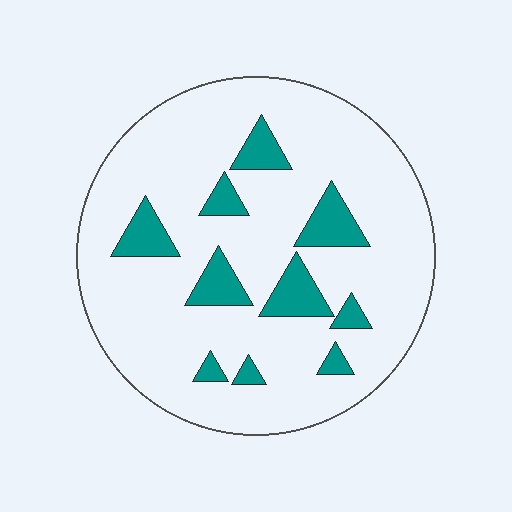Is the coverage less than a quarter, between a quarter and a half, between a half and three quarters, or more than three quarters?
Less than a quarter.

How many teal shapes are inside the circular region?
10.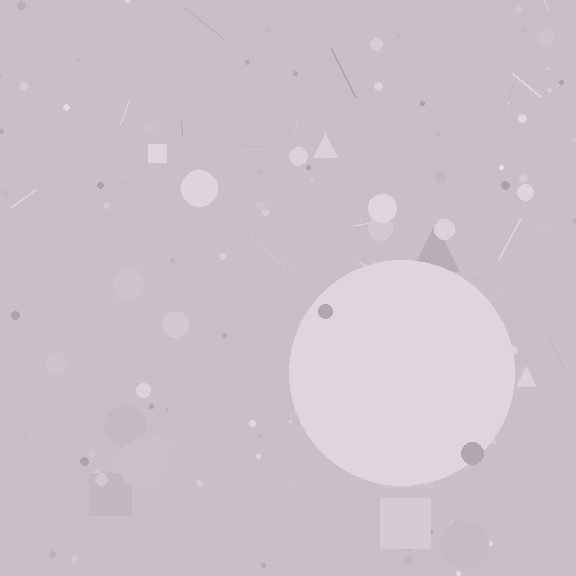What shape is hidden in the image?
A circle is hidden in the image.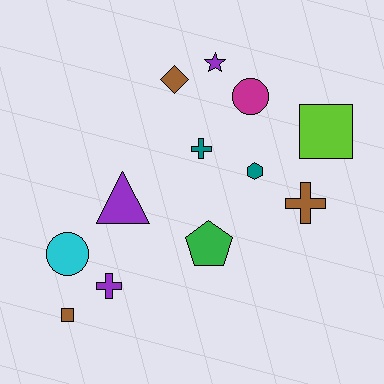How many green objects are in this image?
There is 1 green object.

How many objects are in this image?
There are 12 objects.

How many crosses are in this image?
There are 3 crosses.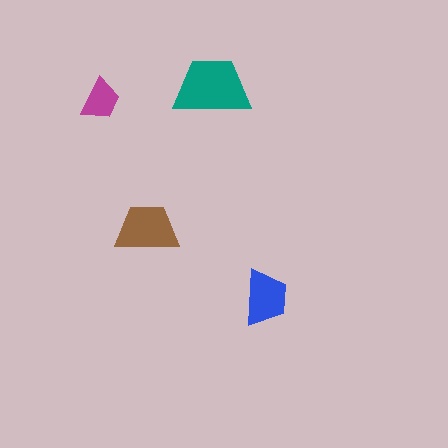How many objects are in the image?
There are 4 objects in the image.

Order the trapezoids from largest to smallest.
the teal one, the brown one, the blue one, the magenta one.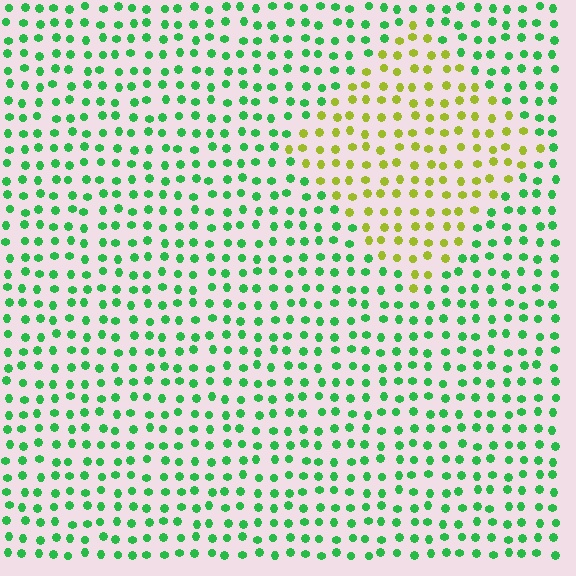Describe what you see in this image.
The image is filled with small green elements in a uniform arrangement. A diamond-shaped region is visible where the elements are tinted to a slightly different hue, forming a subtle color boundary.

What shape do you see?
I see a diamond.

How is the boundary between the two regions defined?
The boundary is defined purely by a slight shift in hue (about 60 degrees). Spacing, size, and orientation are identical on both sides.